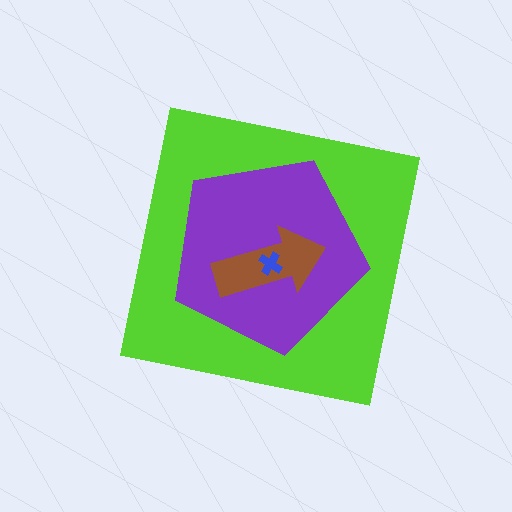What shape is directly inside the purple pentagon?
The brown arrow.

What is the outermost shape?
The lime square.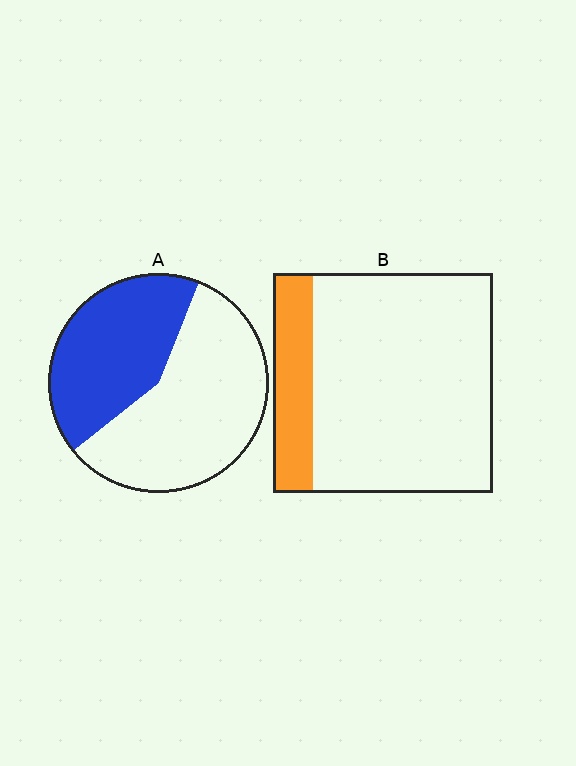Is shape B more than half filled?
No.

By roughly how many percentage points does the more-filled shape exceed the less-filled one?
By roughly 25 percentage points (A over B).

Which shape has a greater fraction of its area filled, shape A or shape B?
Shape A.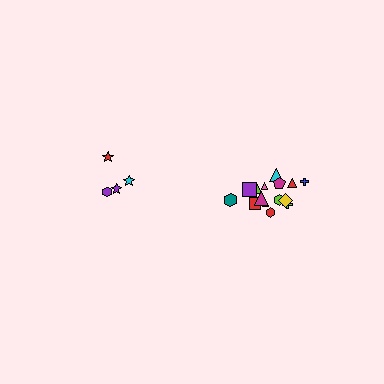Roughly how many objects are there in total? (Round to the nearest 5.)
Roughly 20 objects in total.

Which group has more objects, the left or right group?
The right group.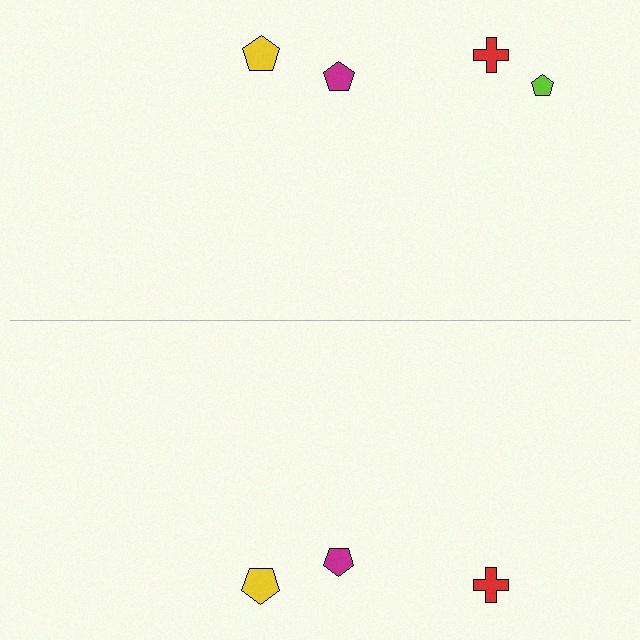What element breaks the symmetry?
A lime pentagon is missing from the bottom side.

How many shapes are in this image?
There are 7 shapes in this image.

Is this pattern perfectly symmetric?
No, the pattern is not perfectly symmetric. A lime pentagon is missing from the bottom side.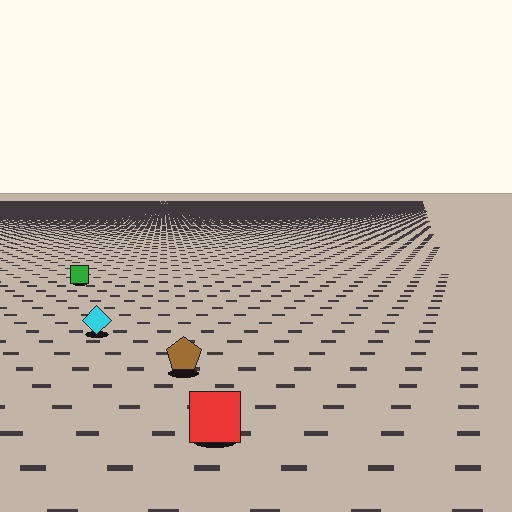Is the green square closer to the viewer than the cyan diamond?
No. The cyan diamond is closer — you can tell from the texture gradient: the ground texture is coarser near it.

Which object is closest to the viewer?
The red square is closest. The texture marks near it are larger and more spread out.